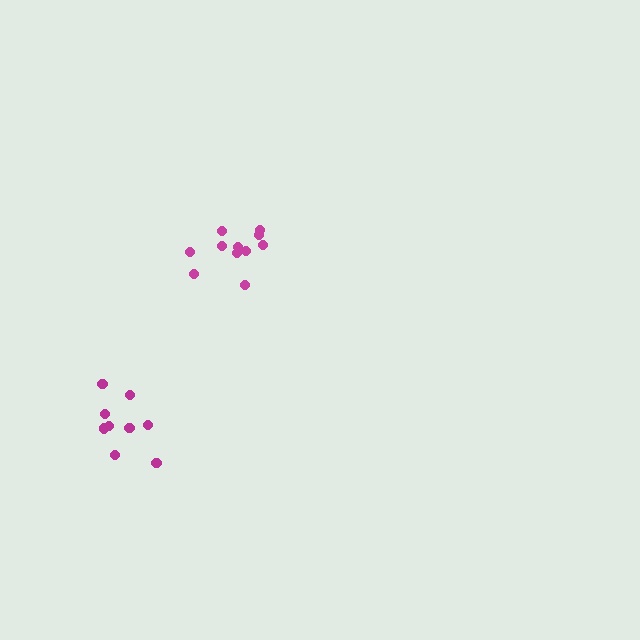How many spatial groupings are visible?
There are 2 spatial groupings.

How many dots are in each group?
Group 1: 11 dots, Group 2: 9 dots (20 total).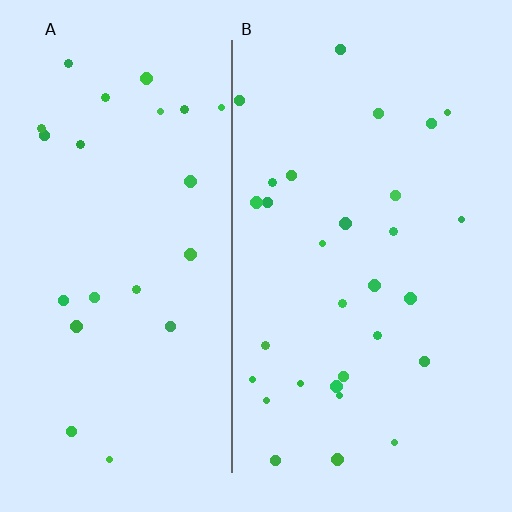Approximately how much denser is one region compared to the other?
Approximately 1.3× — region B over region A.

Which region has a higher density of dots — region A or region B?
B (the right).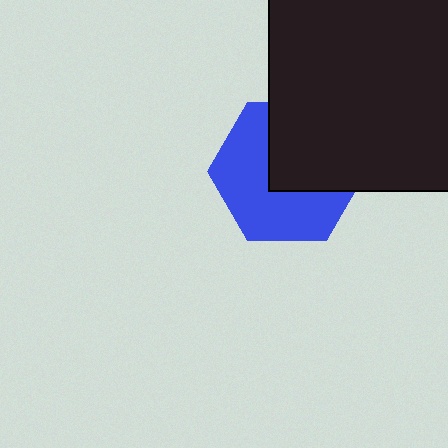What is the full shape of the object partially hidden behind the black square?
The partially hidden object is a blue hexagon.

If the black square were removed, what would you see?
You would see the complete blue hexagon.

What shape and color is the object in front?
The object in front is a black square.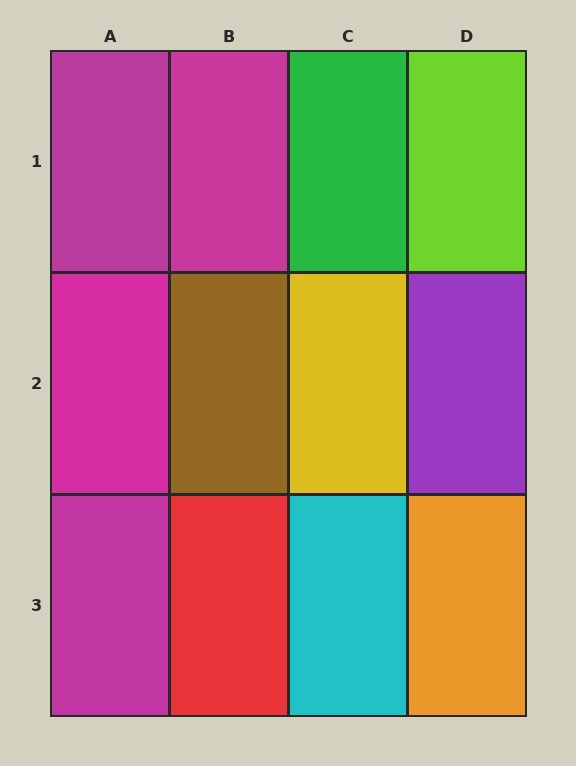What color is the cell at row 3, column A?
Magenta.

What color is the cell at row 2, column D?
Purple.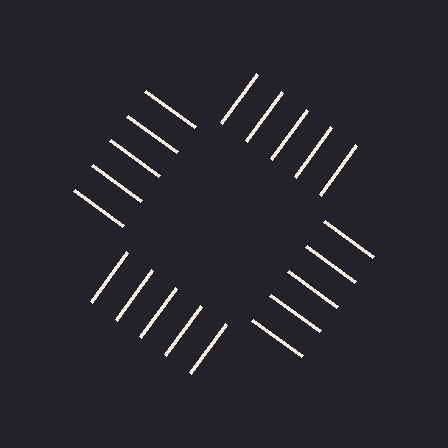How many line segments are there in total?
20 — 5 along each of the 4 edges.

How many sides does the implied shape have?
4 sides — the line-ends trace a square.